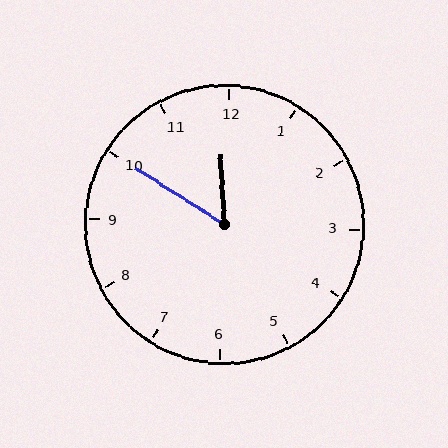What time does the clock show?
11:50.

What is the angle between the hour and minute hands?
Approximately 55 degrees.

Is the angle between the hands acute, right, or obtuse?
It is acute.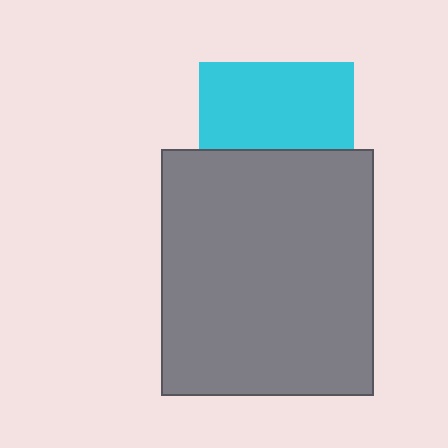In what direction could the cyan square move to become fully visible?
The cyan square could move up. That would shift it out from behind the gray rectangle entirely.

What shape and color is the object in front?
The object in front is a gray rectangle.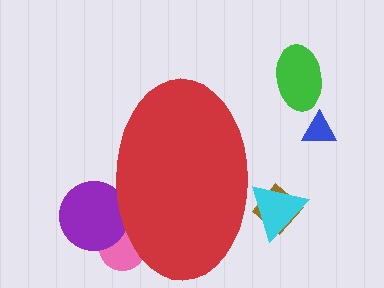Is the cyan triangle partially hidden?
Yes, the cyan triangle is partially hidden behind the red ellipse.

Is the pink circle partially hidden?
Yes, the pink circle is partially hidden behind the red ellipse.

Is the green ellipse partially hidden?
No, the green ellipse is fully visible.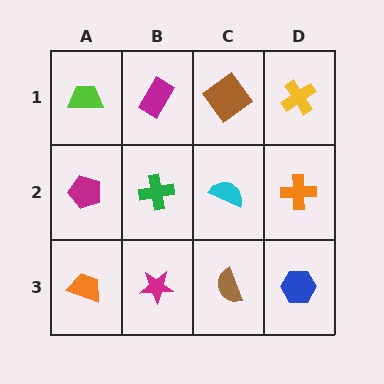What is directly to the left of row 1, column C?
A magenta rectangle.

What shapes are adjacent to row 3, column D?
An orange cross (row 2, column D), a brown semicircle (row 3, column C).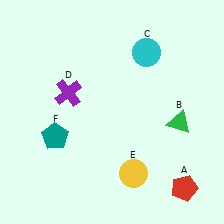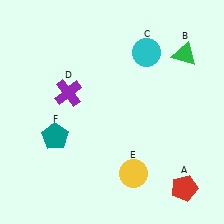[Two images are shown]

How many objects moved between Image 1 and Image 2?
1 object moved between the two images.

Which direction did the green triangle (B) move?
The green triangle (B) moved up.